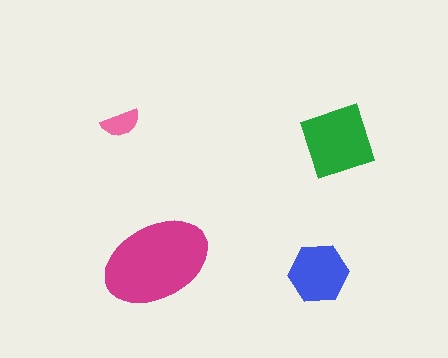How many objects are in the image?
There are 4 objects in the image.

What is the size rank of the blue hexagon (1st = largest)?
3rd.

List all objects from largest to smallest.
The magenta ellipse, the green diamond, the blue hexagon, the pink semicircle.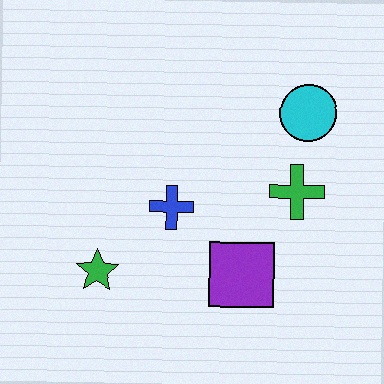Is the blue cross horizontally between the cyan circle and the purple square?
No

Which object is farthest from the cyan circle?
The green star is farthest from the cyan circle.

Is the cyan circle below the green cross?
No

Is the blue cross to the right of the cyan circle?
No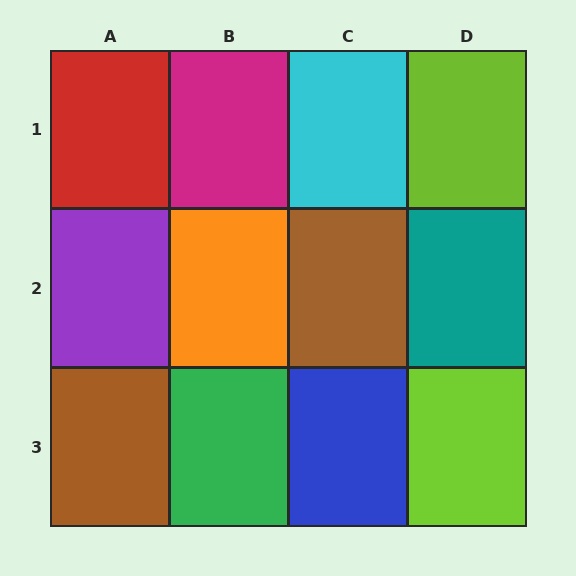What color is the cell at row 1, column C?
Cyan.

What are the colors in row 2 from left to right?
Purple, orange, brown, teal.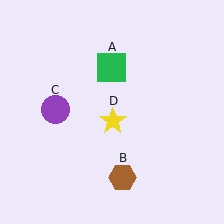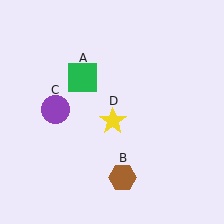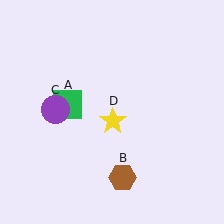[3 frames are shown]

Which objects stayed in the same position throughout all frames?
Brown hexagon (object B) and purple circle (object C) and yellow star (object D) remained stationary.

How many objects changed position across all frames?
1 object changed position: green square (object A).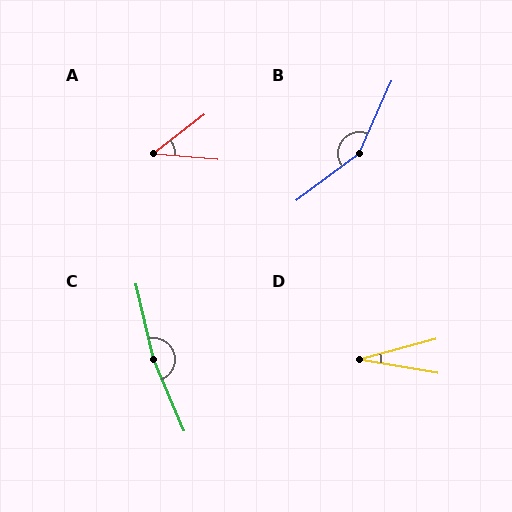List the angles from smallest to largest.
D (25°), A (42°), B (151°), C (170°).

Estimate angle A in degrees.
Approximately 42 degrees.